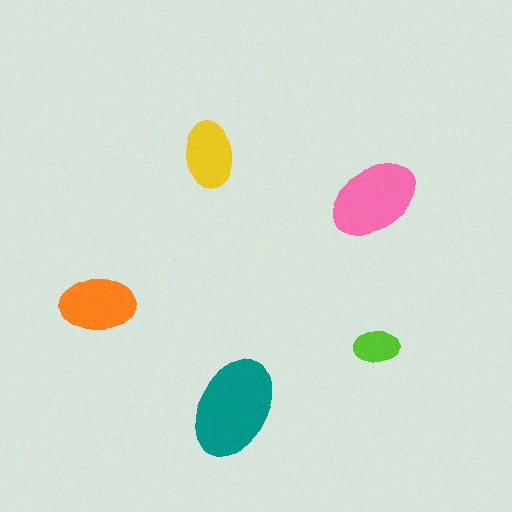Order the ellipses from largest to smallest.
the teal one, the pink one, the orange one, the yellow one, the lime one.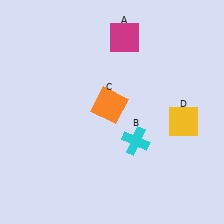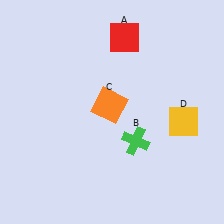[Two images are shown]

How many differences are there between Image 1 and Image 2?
There are 2 differences between the two images.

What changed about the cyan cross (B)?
In Image 1, B is cyan. In Image 2, it changed to green.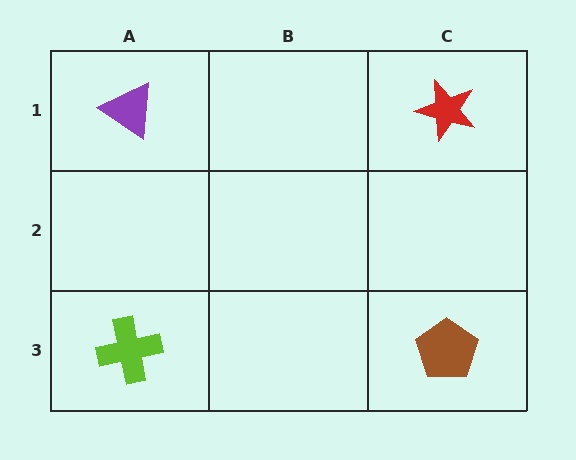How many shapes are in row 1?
2 shapes.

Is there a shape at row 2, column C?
No, that cell is empty.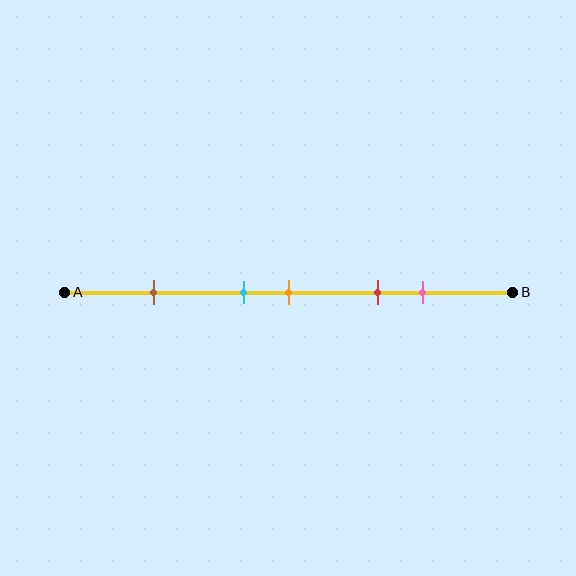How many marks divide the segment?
There are 5 marks dividing the segment.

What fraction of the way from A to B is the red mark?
The red mark is approximately 70% (0.7) of the way from A to B.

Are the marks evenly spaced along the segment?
No, the marks are not evenly spaced.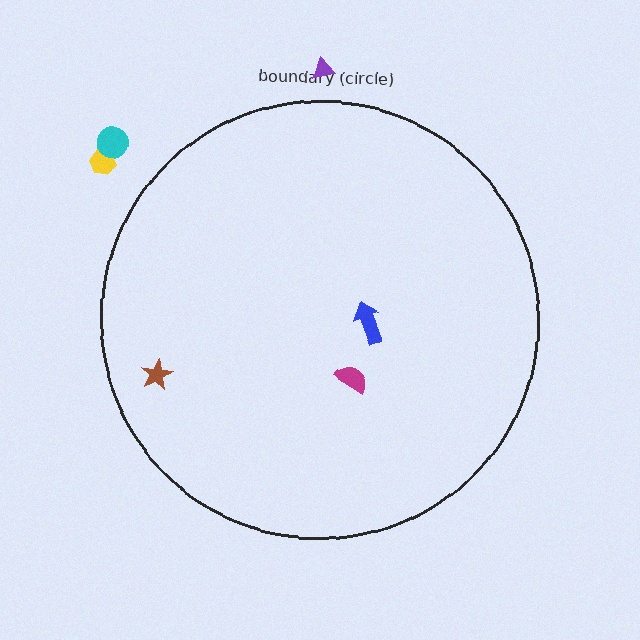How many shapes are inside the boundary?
3 inside, 3 outside.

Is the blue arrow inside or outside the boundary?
Inside.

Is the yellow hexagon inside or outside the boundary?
Outside.